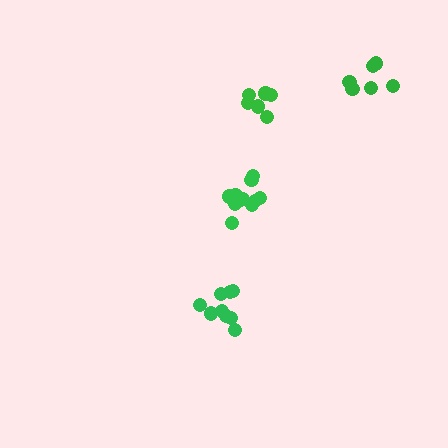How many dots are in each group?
Group 1: 11 dots, Group 2: 6 dots, Group 3: 9 dots, Group 4: 6 dots (32 total).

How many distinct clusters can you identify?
There are 4 distinct clusters.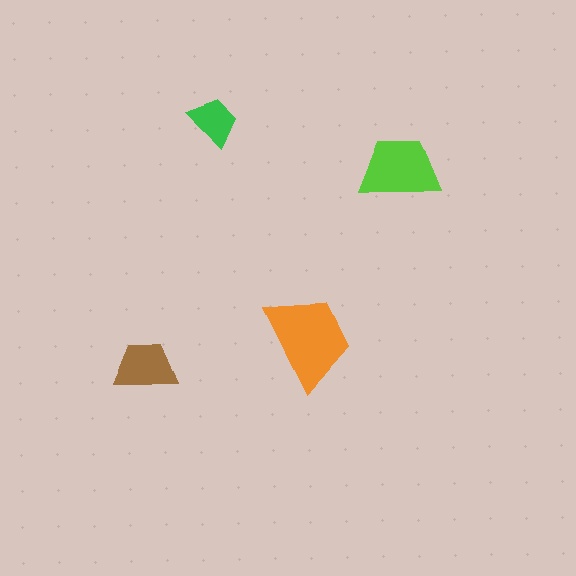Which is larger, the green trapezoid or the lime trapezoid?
The lime one.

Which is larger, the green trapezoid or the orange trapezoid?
The orange one.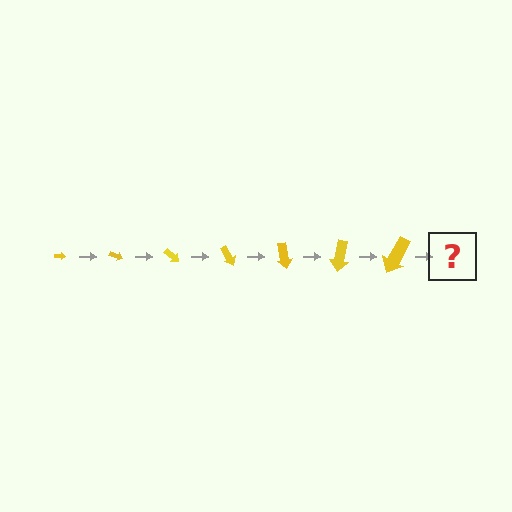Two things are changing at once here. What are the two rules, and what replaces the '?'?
The two rules are that the arrow grows larger each step and it rotates 20 degrees each step. The '?' should be an arrow, larger than the previous one and rotated 140 degrees from the start.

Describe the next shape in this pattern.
It should be an arrow, larger than the previous one and rotated 140 degrees from the start.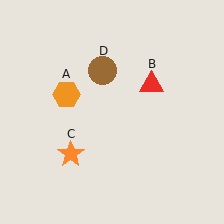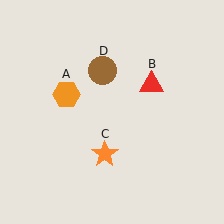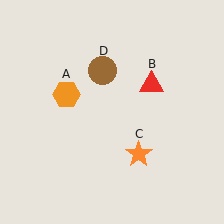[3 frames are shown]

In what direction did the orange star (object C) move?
The orange star (object C) moved right.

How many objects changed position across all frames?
1 object changed position: orange star (object C).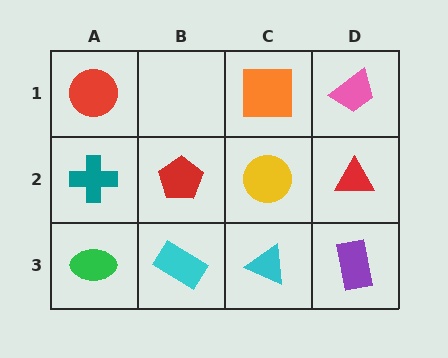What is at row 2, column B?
A red pentagon.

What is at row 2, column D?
A red triangle.